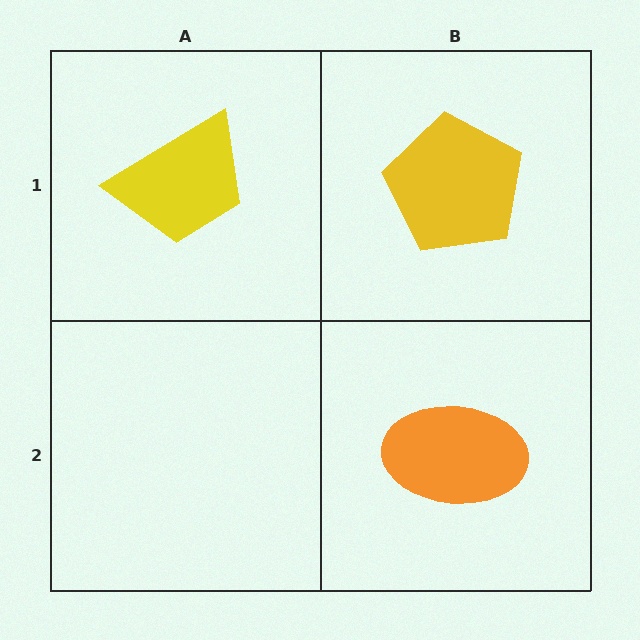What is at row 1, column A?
A yellow trapezoid.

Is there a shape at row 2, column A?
No, that cell is empty.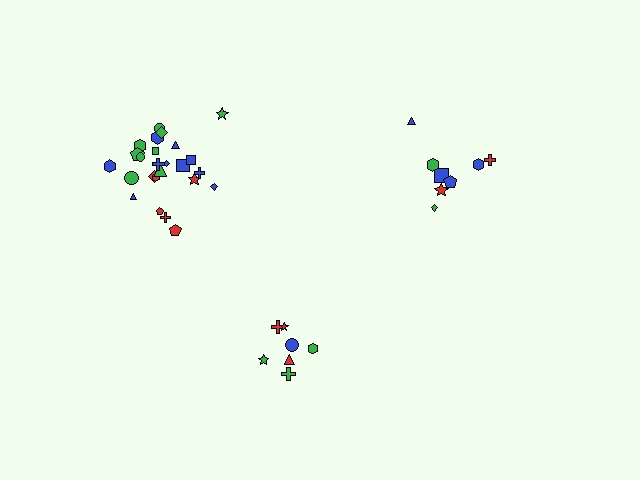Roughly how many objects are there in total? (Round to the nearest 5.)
Roughly 40 objects in total.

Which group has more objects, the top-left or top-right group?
The top-left group.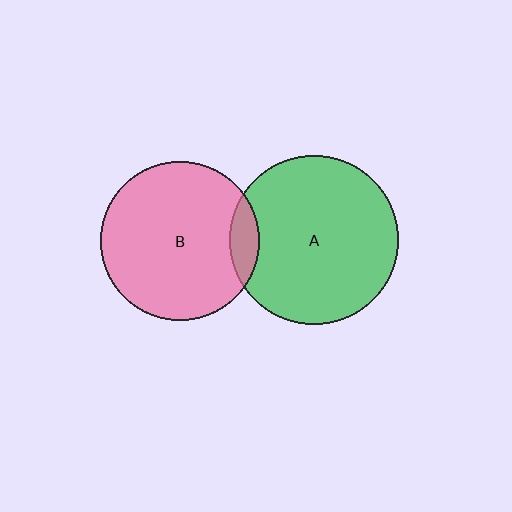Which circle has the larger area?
Circle A (green).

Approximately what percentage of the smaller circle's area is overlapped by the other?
Approximately 10%.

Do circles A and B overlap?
Yes.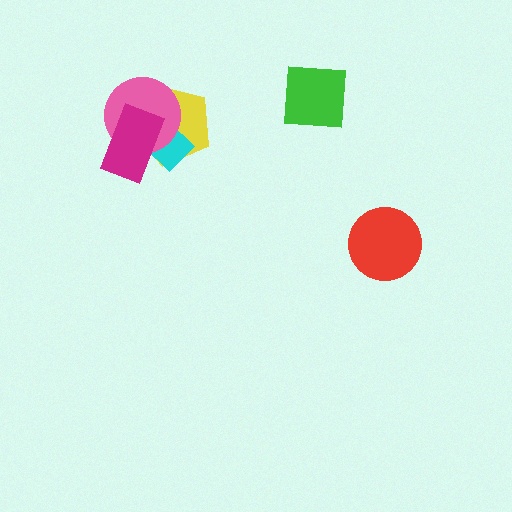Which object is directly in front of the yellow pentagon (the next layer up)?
The cyan diamond is directly in front of the yellow pentagon.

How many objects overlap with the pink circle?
3 objects overlap with the pink circle.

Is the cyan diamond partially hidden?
Yes, it is partially covered by another shape.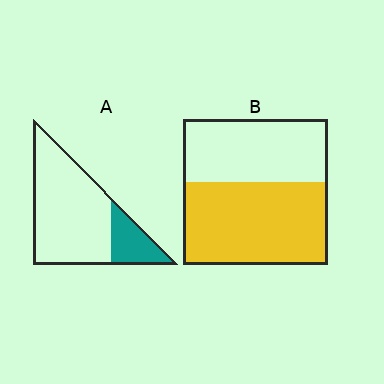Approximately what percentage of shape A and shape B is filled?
A is approximately 20% and B is approximately 55%.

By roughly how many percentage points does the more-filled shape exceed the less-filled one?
By roughly 35 percentage points (B over A).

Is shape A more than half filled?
No.